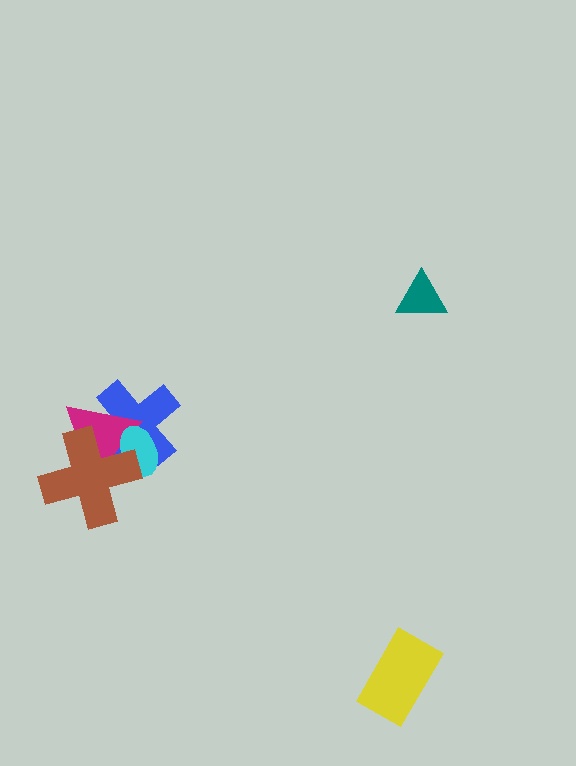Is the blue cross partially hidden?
Yes, it is partially covered by another shape.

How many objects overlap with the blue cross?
3 objects overlap with the blue cross.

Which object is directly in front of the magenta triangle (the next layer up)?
The cyan ellipse is directly in front of the magenta triangle.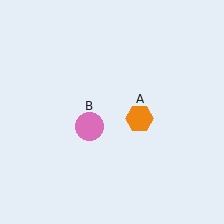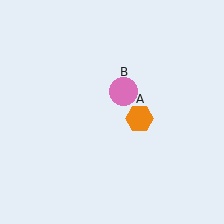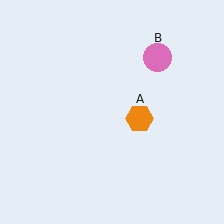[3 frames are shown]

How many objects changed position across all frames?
1 object changed position: pink circle (object B).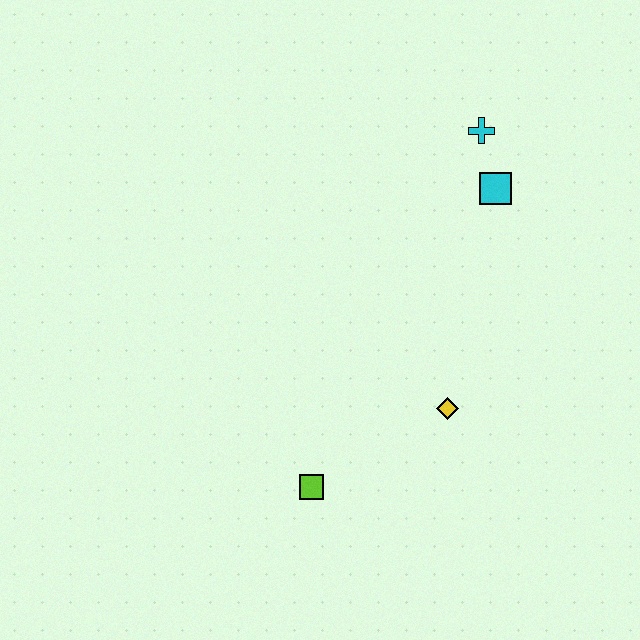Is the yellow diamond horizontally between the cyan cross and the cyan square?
No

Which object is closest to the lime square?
The yellow diamond is closest to the lime square.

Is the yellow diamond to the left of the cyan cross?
Yes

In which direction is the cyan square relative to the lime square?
The cyan square is above the lime square.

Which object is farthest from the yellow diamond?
The cyan cross is farthest from the yellow diamond.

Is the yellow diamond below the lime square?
No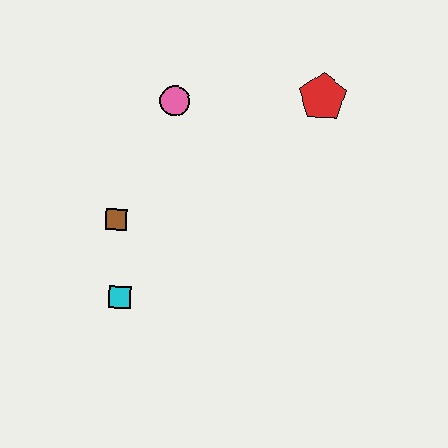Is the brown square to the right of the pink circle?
No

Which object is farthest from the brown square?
The red pentagon is farthest from the brown square.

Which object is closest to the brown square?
The cyan square is closest to the brown square.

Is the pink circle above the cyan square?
Yes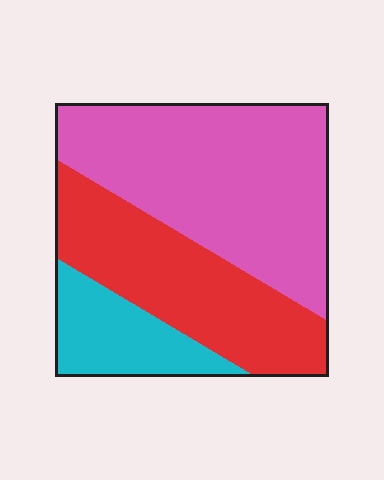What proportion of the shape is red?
Red takes up about one third (1/3) of the shape.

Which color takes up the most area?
Pink, at roughly 50%.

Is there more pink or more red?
Pink.